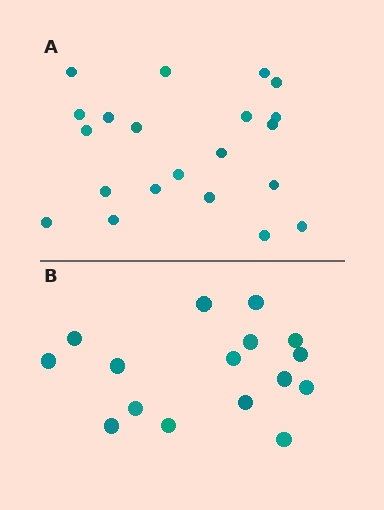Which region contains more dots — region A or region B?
Region A (the top region) has more dots.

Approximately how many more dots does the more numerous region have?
Region A has about 5 more dots than region B.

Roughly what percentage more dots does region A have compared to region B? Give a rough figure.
About 30% more.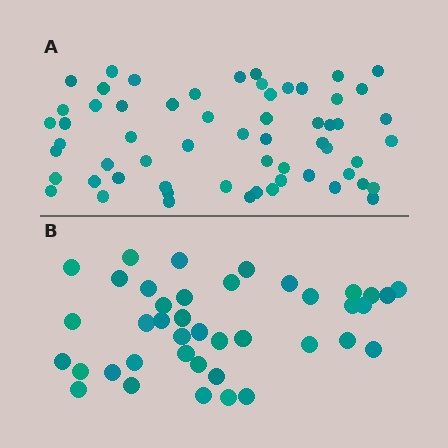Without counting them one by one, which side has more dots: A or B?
Region A (the top region) has more dots.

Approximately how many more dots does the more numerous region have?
Region A has approximately 20 more dots than region B.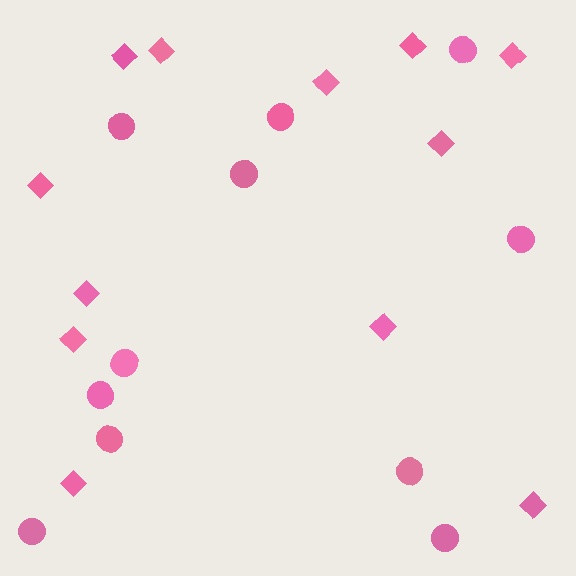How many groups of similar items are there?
There are 2 groups: one group of circles (11) and one group of diamonds (12).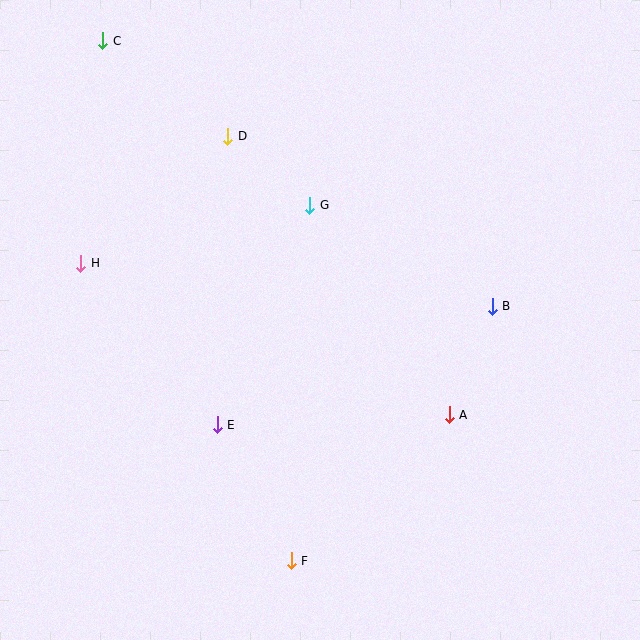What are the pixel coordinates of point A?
Point A is at (449, 415).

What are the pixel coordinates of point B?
Point B is at (492, 306).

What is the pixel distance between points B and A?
The distance between B and A is 117 pixels.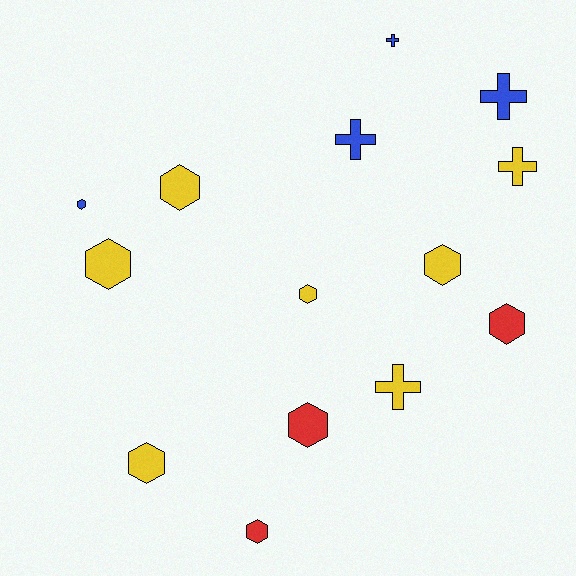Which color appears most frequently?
Yellow, with 7 objects.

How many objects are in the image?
There are 14 objects.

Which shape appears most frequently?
Hexagon, with 9 objects.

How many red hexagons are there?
There are 3 red hexagons.